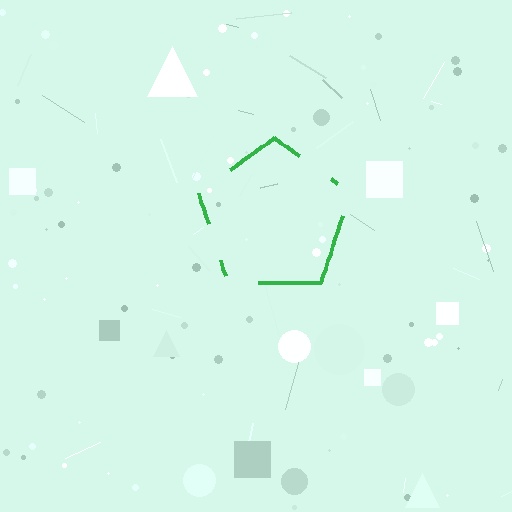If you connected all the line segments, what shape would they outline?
They would outline a pentagon.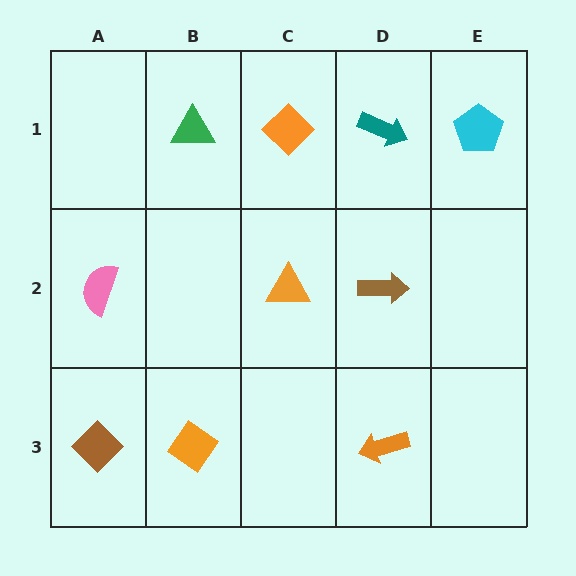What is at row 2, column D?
A brown arrow.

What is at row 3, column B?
An orange diamond.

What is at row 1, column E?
A cyan pentagon.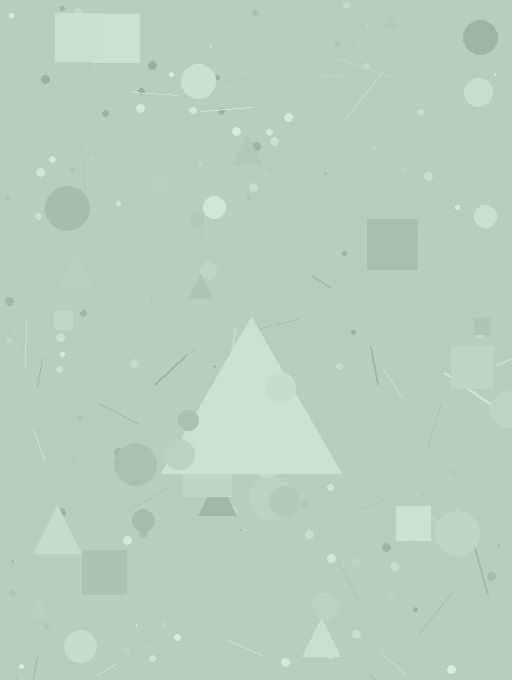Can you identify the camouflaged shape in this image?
The camouflaged shape is a triangle.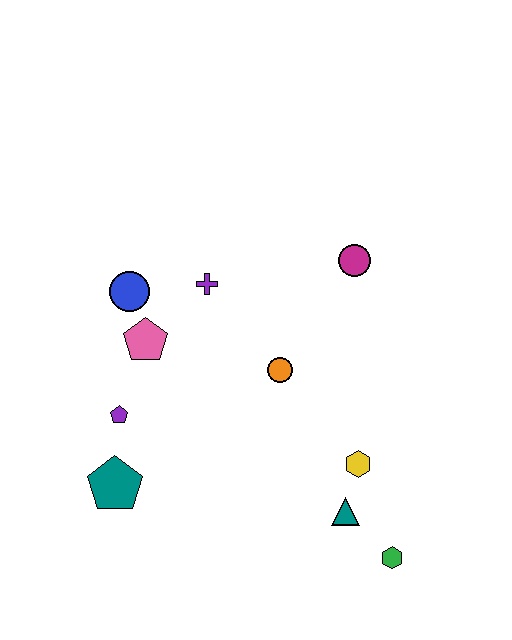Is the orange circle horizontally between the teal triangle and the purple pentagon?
Yes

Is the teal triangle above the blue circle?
No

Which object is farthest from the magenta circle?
The teal pentagon is farthest from the magenta circle.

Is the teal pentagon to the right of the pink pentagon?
No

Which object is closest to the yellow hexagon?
The teal triangle is closest to the yellow hexagon.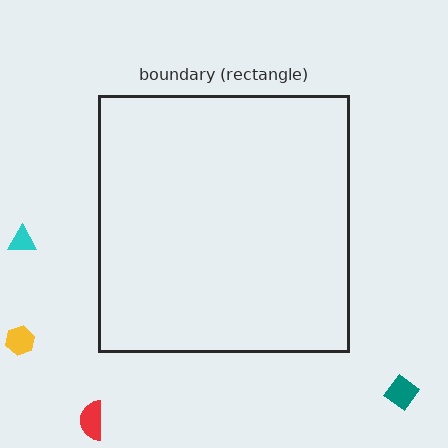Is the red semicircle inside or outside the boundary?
Outside.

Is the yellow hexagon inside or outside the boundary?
Outside.